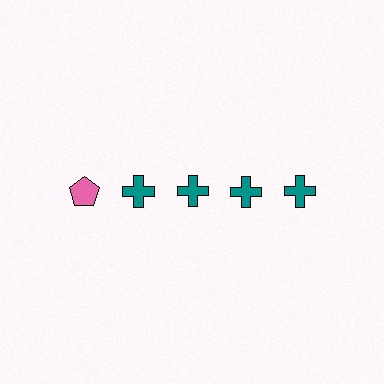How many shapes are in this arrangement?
There are 5 shapes arranged in a grid pattern.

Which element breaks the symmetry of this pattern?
The pink pentagon in the top row, leftmost column breaks the symmetry. All other shapes are teal crosses.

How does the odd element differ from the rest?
It differs in both color (pink instead of teal) and shape (pentagon instead of cross).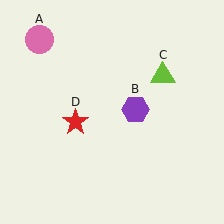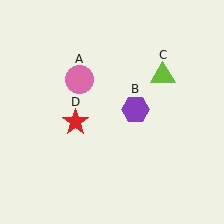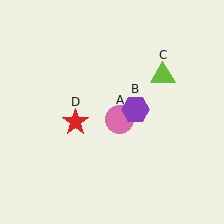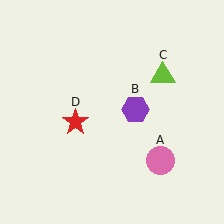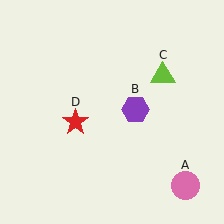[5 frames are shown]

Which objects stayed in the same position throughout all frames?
Purple hexagon (object B) and lime triangle (object C) and red star (object D) remained stationary.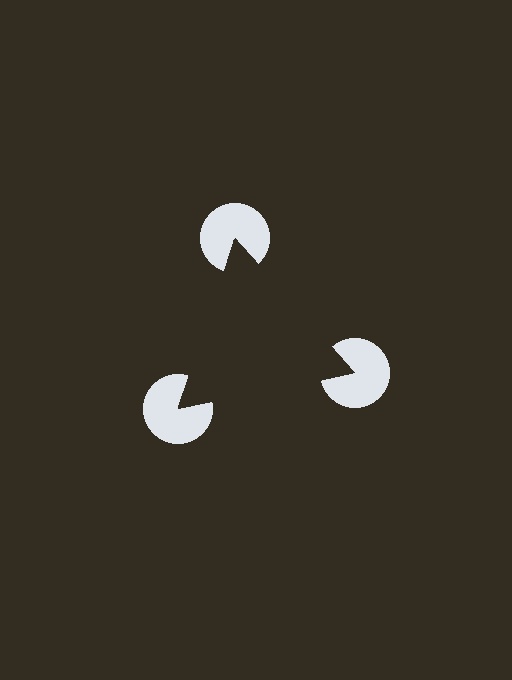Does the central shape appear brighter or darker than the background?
It typically appears slightly darker than the background, even though no actual brightness change is drawn.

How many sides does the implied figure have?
3 sides.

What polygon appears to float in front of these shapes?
An illusory triangle — its edges are inferred from the aligned wedge cuts in the pac-man discs, not physically drawn.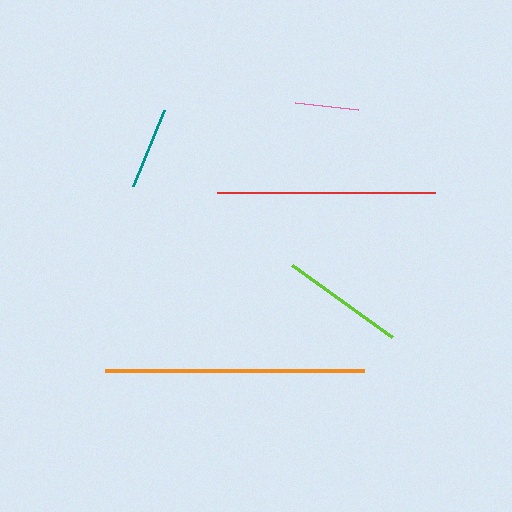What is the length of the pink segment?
The pink segment is approximately 63 pixels long.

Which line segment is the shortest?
The pink line is the shortest at approximately 63 pixels.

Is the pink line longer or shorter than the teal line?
The teal line is longer than the pink line.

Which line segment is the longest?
The orange line is the longest at approximately 259 pixels.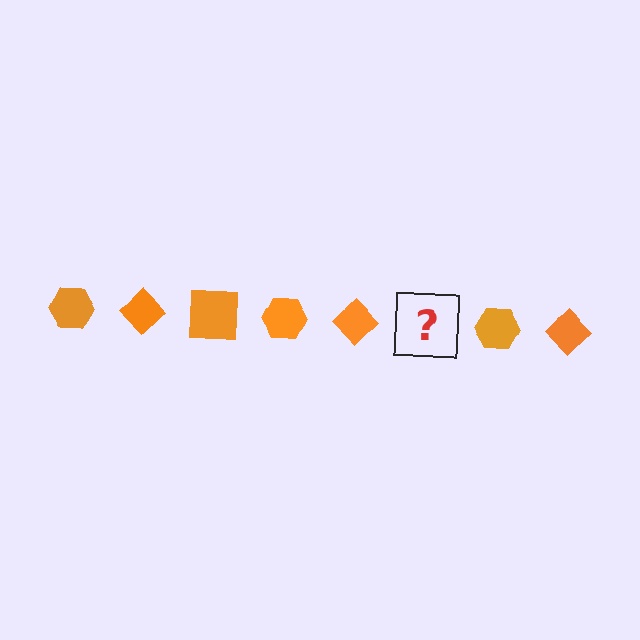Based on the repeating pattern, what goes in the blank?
The blank should be an orange square.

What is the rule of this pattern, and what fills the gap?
The rule is that the pattern cycles through hexagon, diamond, square shapes in orange. The gap should be filled with an orange square.